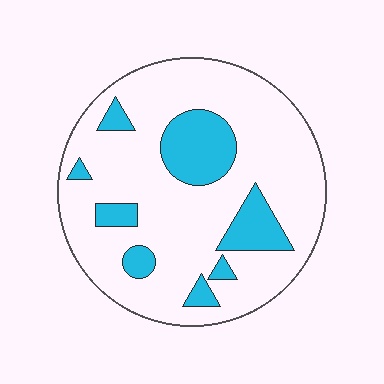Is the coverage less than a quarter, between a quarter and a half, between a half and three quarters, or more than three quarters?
Less than a quarter.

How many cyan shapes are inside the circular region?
8.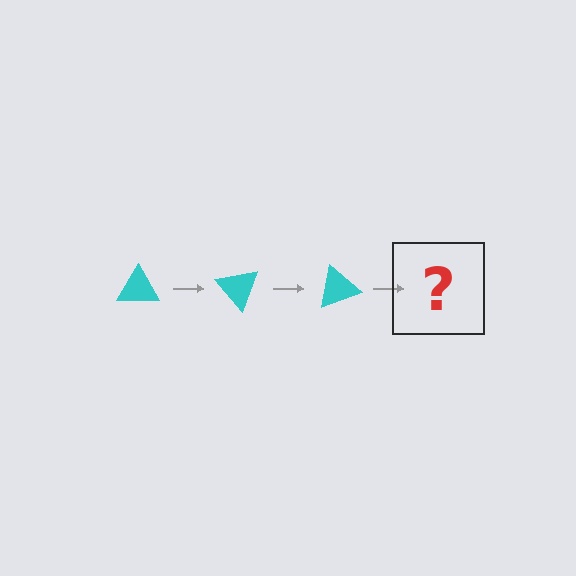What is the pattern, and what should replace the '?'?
The pattern is that the triangle rotates 50 degrees each step. The '?' should be a cyan triangle rotated 150 degrees.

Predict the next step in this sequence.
The next step is a cyan triangle rotated 150 degrees.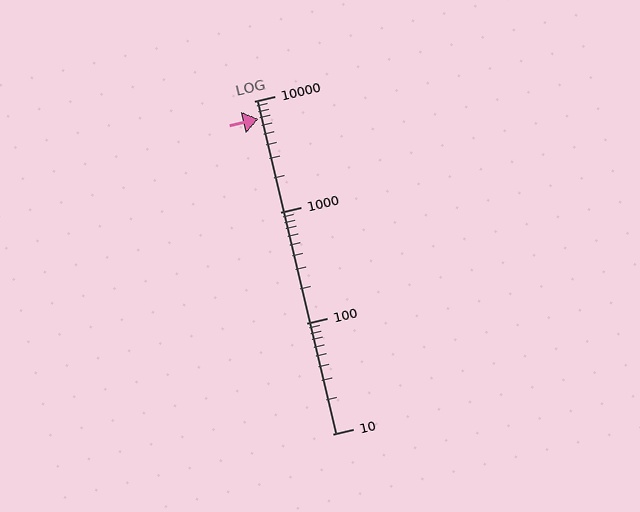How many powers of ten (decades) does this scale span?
The scale spans 3 decades, from 10 to 10000.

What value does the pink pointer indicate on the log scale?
The pointer indicates approximately 6900.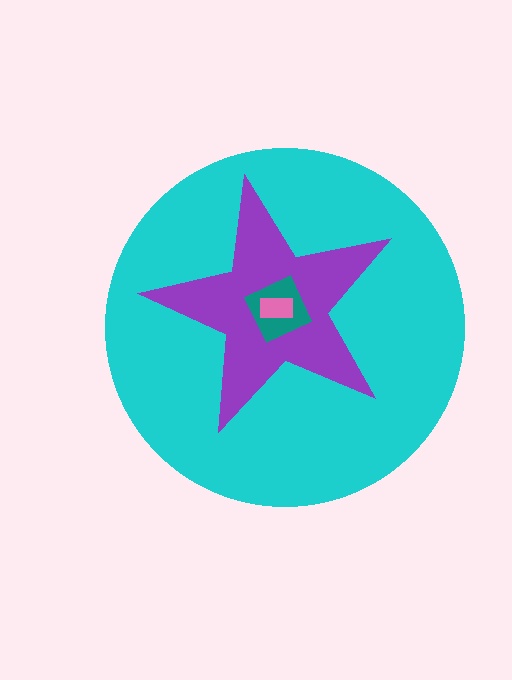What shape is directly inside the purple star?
The teal square.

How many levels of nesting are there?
4.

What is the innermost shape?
The pink rectangle.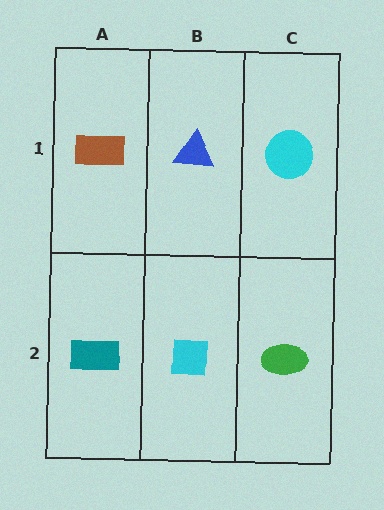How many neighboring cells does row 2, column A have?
2.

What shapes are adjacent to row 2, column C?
A cyan circle (row 1, column C), a cyan square (row 2, column B).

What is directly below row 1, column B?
A cyan square.